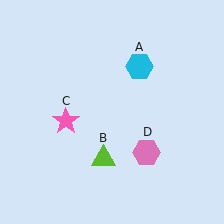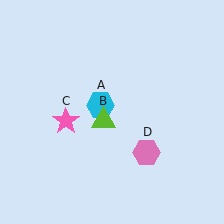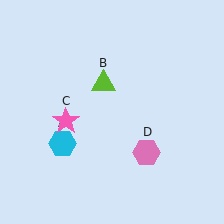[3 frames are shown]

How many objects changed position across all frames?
2 objects changed position: cyan hexagon (object A), lime triangle (object B).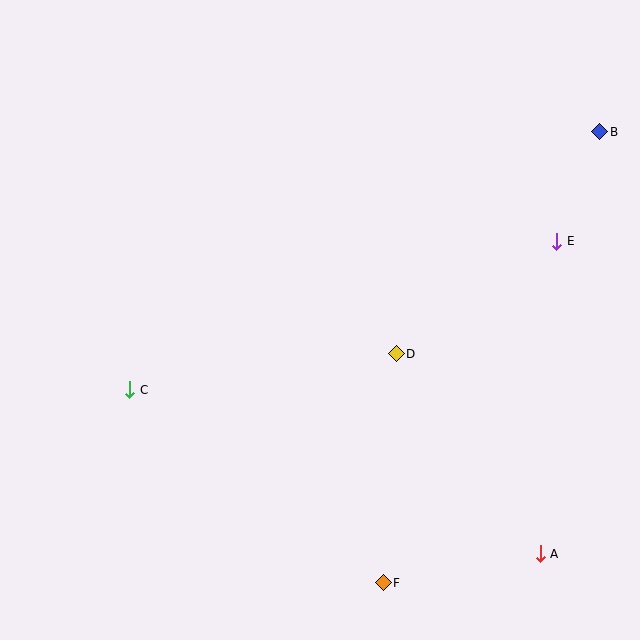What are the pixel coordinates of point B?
Point B is at (600, 132).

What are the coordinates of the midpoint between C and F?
The midpoint between C and F is at (257, 486).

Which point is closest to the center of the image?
Point D at (396, 354) is closest to the center.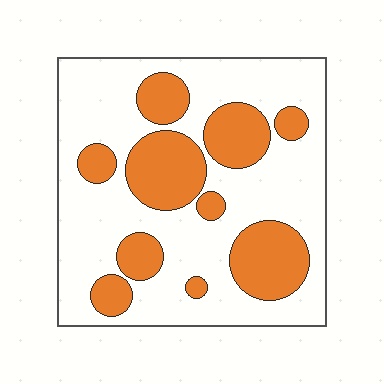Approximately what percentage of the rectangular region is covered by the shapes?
Approximately 30%.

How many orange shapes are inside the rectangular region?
10.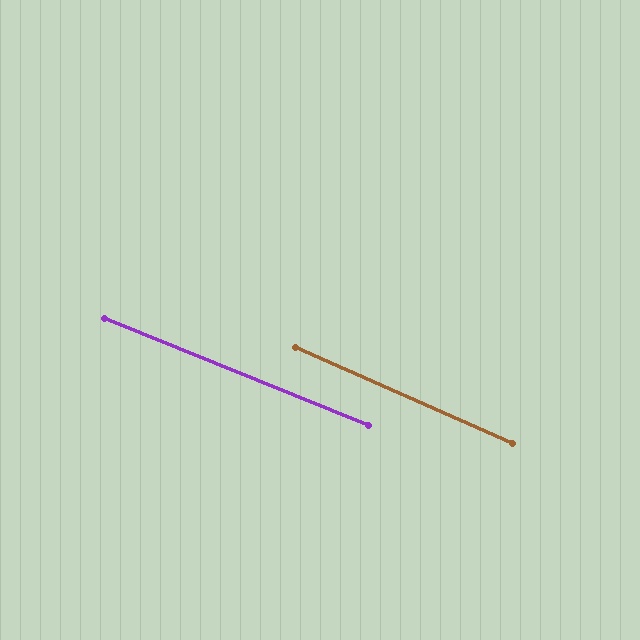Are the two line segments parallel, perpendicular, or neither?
Parallel — their directions differ by only 1.6°.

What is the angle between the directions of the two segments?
Approximately 2 degrees.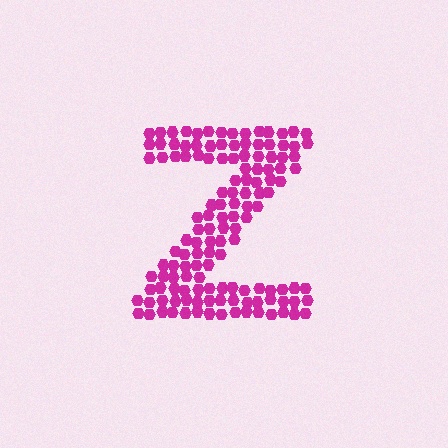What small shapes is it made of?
It is made of small hexagons.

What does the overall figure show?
The overall figure shows the letter Z.